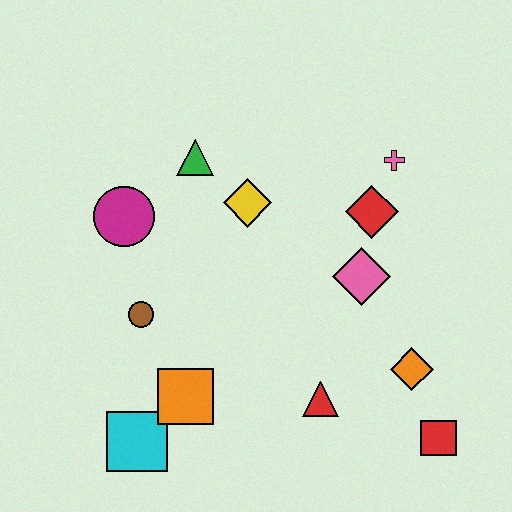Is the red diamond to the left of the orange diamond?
Yes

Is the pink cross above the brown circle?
Yes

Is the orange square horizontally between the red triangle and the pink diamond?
No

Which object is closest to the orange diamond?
The red square is closest to the orange diamond.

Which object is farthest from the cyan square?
The pink cross is farthest from the cyan square.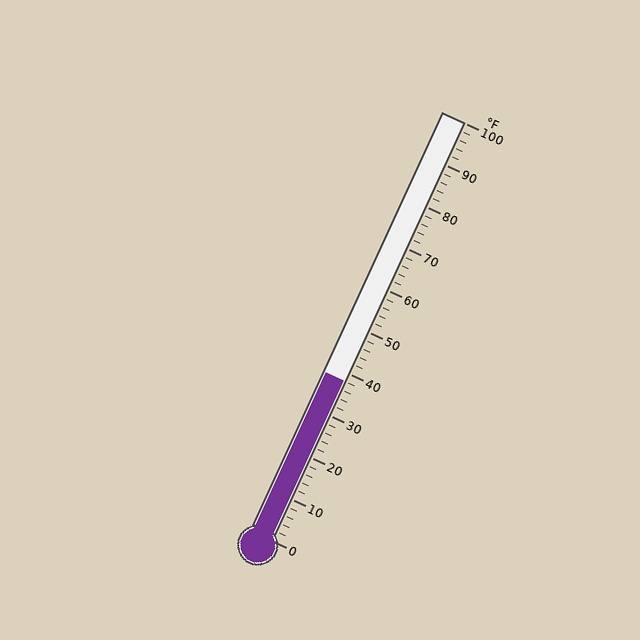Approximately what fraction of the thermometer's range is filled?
The thermometer is filled to approximately 40% of its range.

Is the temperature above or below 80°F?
The temperature is below 80°F.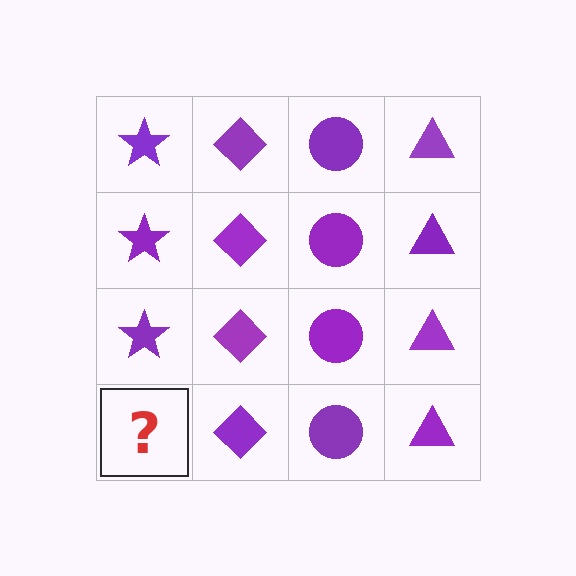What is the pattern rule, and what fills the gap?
The rule is that each column has a consistent shape. The gap should be filled with a purple star.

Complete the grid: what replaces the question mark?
The question mark should be replaced with a purple star.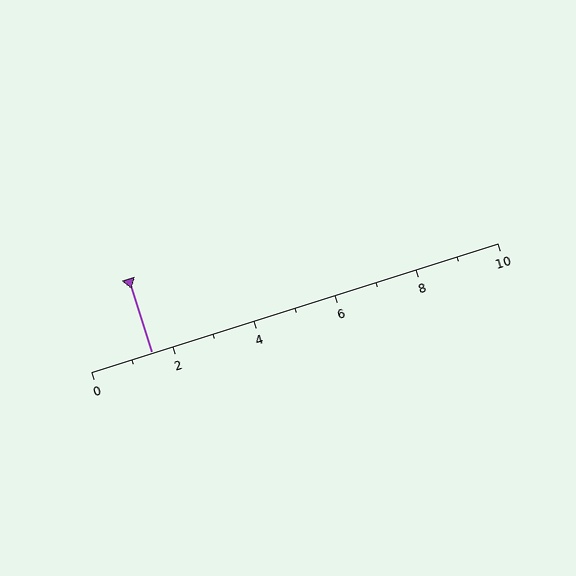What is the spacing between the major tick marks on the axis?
The major ticks are spaced 2 apart.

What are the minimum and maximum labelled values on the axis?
The axis runs from 0 to 10.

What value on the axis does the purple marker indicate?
The marker indicates approximately 1.5.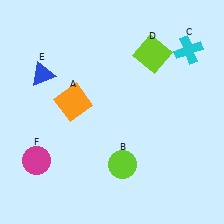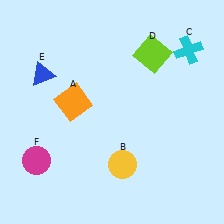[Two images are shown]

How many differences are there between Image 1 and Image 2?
There is 1 difference between the two images.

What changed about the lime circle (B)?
In Image 1, B is lime. In Image 2, it changed to yellow.